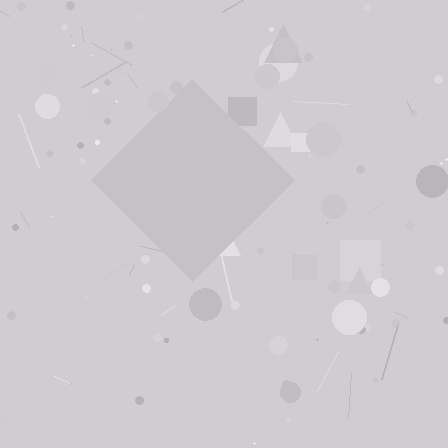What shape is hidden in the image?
A diamond is hidden in the image.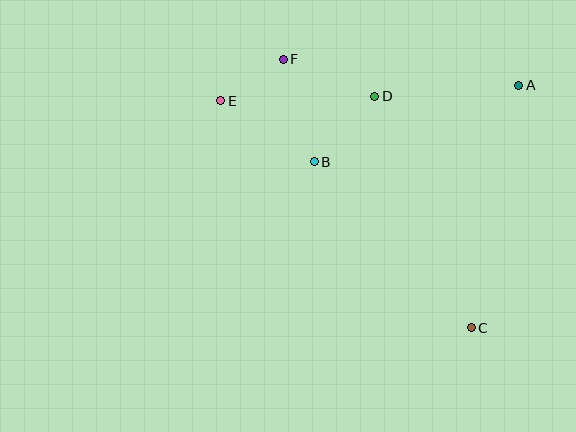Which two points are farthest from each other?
Points C and E are farthest from each other.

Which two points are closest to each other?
Points E and F are closest to each other.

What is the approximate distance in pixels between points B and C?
The distance between B and C is approximately 228 pixels.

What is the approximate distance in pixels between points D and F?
The distance between D and F is approximately 99 pixels.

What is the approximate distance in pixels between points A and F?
The distance between A and F is approximately 237 pixels.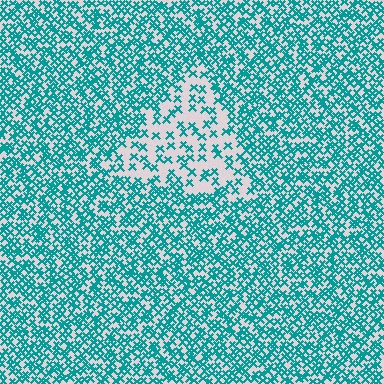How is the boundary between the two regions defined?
The boundary is defined by a change in element density (approximately 2.5x ratio). All elements are the same color, size, and shape.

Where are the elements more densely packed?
The elements are more densely packed outside the triangle boundary.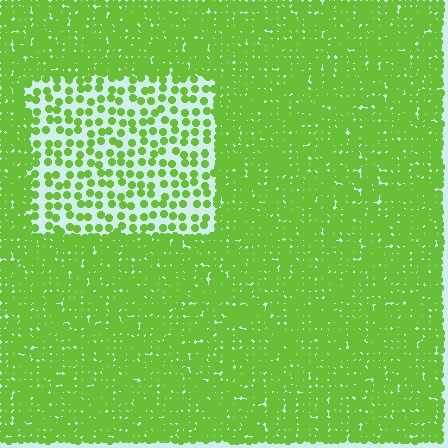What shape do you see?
I see a rectangle.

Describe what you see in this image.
The image contains small lime elements arranged at two different densities. A rectangle-shaped region is visible where the elements are less densely packed than the surrounding area.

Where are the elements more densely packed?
The elements are more densely packed outside the rectangle boundary.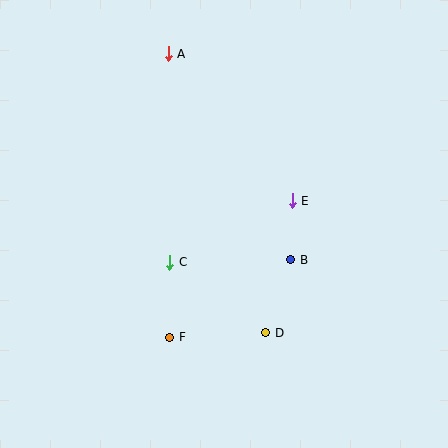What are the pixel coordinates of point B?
Point B is at (291, 260).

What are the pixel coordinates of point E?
Point E is at (292, 201).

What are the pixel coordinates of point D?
Point D is at (265, 333).